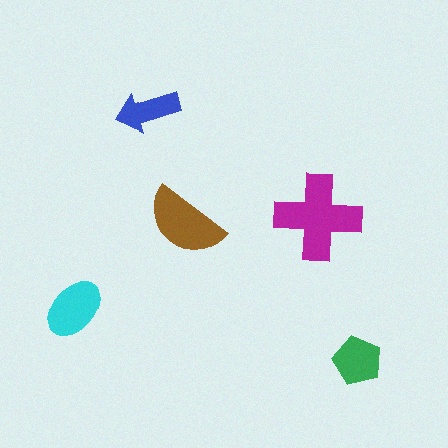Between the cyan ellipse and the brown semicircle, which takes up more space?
The brown semicircle.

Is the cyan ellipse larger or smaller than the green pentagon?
Larger.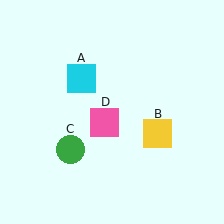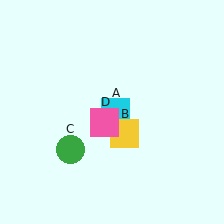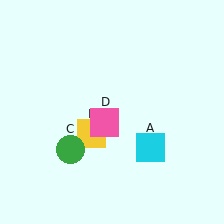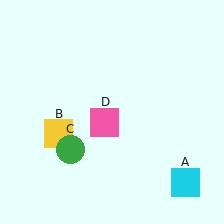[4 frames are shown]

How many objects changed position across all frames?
2 objects changed position: cyan square (object A), yellow square (object B).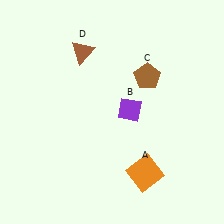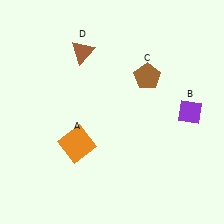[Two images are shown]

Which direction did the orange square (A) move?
The orange square (A) moved left.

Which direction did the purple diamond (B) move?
The purple diamond (B) moved right.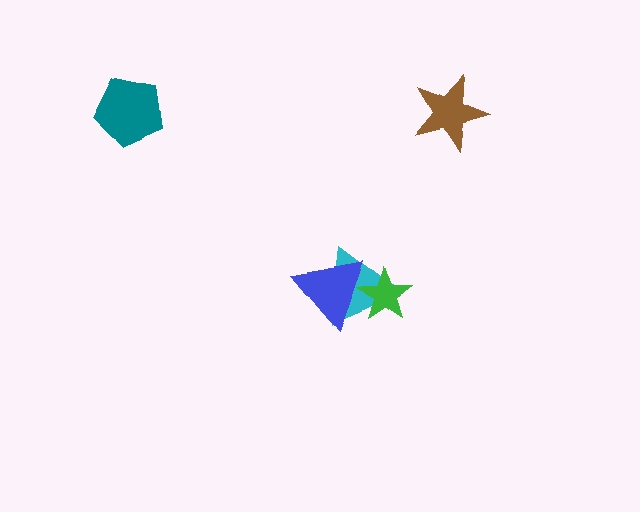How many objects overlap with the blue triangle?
2 objects overlap with the blue triangle.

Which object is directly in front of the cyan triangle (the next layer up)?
The green star is directly in front of the cyan triangle.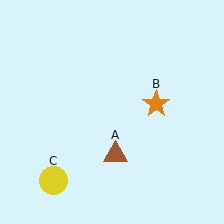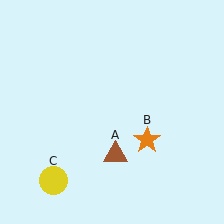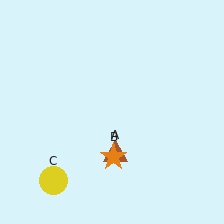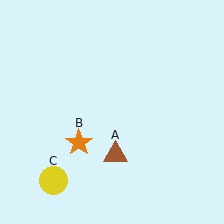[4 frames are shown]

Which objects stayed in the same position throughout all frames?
Brown triangle (object A) and yellow circle (object C) remained stationary.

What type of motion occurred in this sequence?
The orange star (object B) rotated clockwise around the center of the scene.